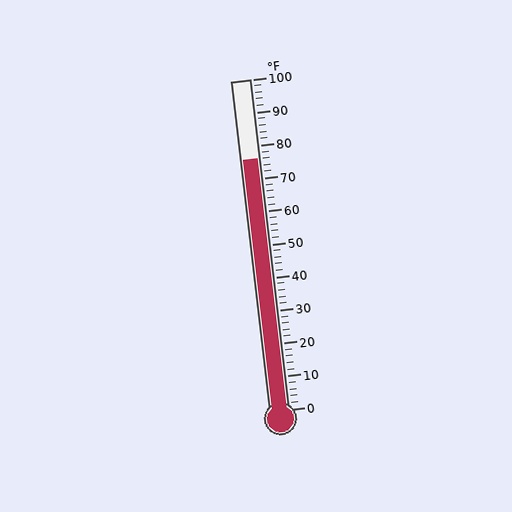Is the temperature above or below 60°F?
The temperature is above 60°F.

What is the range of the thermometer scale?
The thermometer scale ranges from 0°F to 100°F.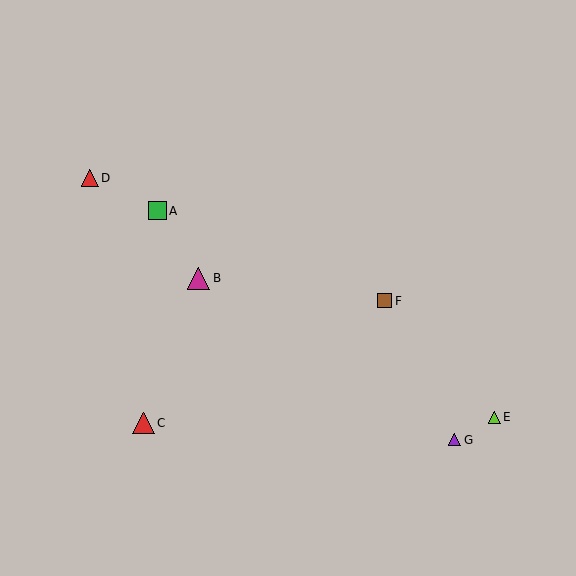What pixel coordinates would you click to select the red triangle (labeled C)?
Click at (143, 423) to select the red triangle C.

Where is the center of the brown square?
The center of the brown square is at (385, 301).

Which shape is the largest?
The magenta triangle (labeled B) is the largest.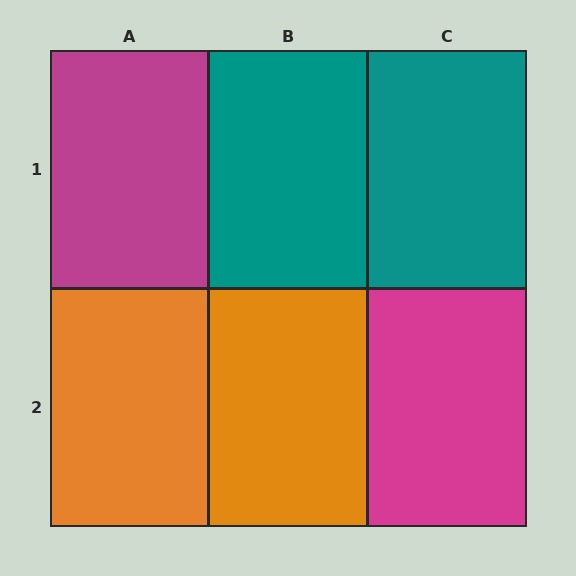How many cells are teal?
2 cells are teal.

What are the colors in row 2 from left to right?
Orange, orange, magenta.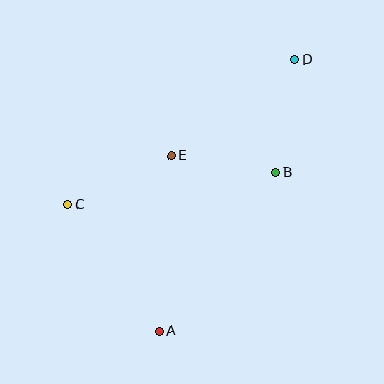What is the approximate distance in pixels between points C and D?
The distance between C and D is approximately 270 pixels.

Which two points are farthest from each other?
Points A and D are farthest from each other.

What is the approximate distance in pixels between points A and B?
The distance between A and B is approximately 197 pixels.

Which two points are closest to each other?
Points B and E are closest to each other.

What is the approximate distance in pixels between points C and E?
The distance between C and E is approximately 114 pixels.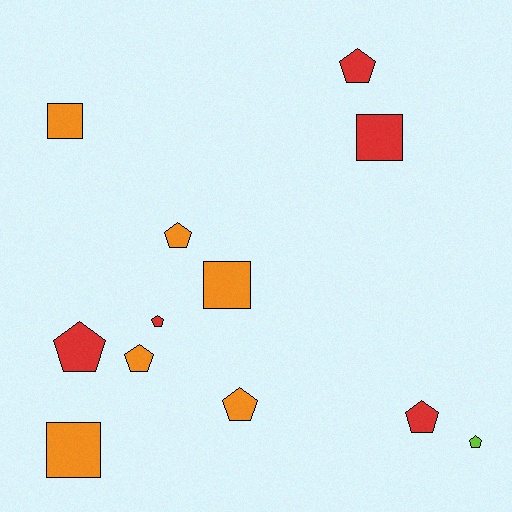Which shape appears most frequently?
Pentagon, with 8 objects.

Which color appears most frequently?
Orange, with 6 objects.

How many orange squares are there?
There are 3 orange squares.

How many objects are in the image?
There are 12 objects.